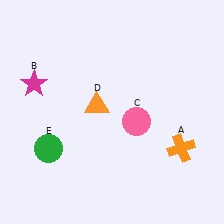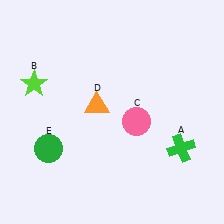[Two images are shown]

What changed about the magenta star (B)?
In Image 1, B is magenta. In Image 2, it changed to lime.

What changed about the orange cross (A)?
In Image 1, A is orange. In Image 2, it changed to green.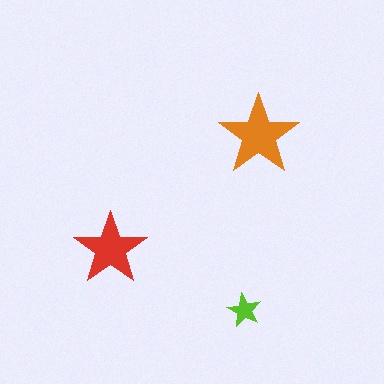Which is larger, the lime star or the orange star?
The orange one.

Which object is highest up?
The orange star is topmost.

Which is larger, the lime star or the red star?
The red one.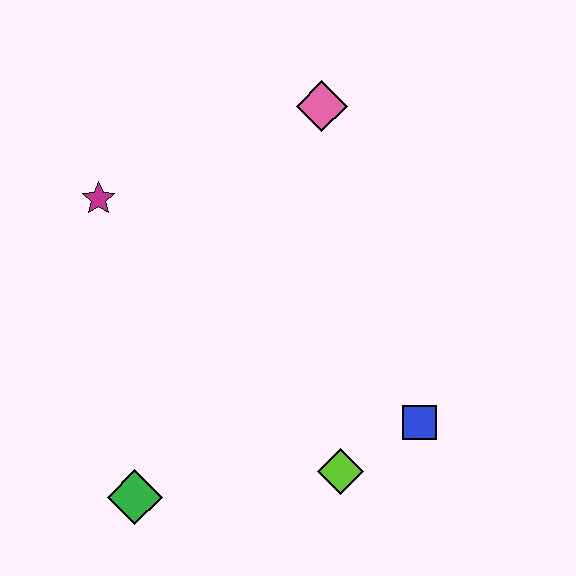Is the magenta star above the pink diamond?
No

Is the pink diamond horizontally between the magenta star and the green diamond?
No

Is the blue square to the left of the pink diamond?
No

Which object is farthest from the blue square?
The magenta star is farthest from the blue square.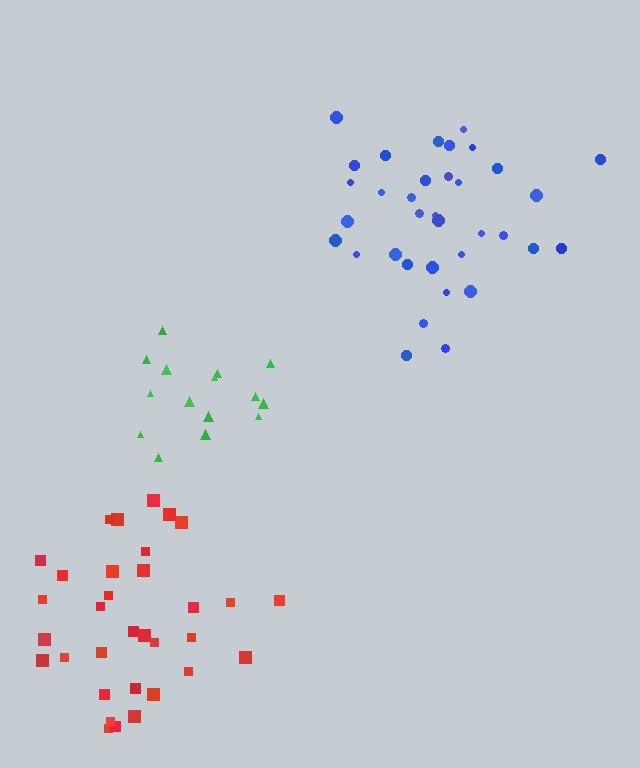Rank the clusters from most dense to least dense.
blue, green, red.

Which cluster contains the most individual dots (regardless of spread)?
Blue (35).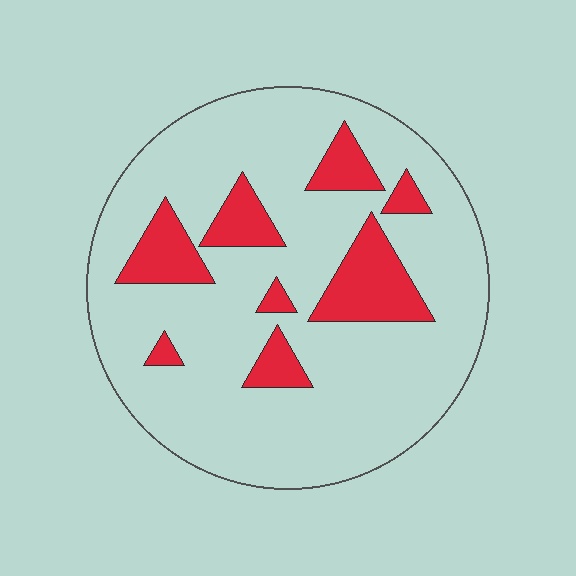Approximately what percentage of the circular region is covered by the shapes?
Approximately 20%.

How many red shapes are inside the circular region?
8.